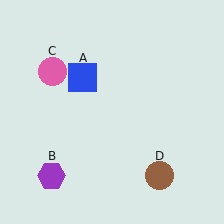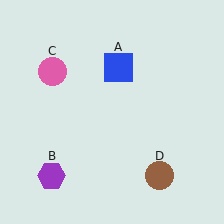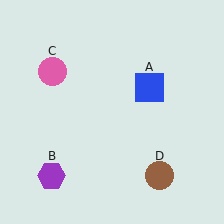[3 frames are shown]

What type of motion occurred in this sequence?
The blue square (object A) rotated clockwise around the center of the scene.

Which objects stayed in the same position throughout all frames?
Purple hexagon (object B) and pink circle (object C) and brown circle (object D) remained stationary.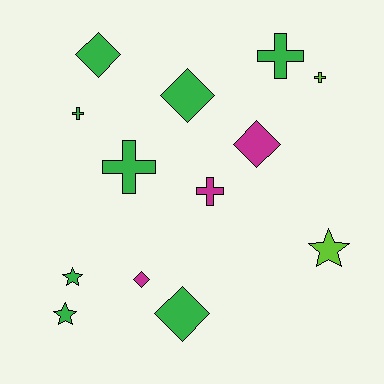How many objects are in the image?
There are 13 objects.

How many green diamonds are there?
There are 3 green diamonds.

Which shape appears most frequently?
Diamond, with 5 objects.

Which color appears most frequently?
Green, with 8 objects.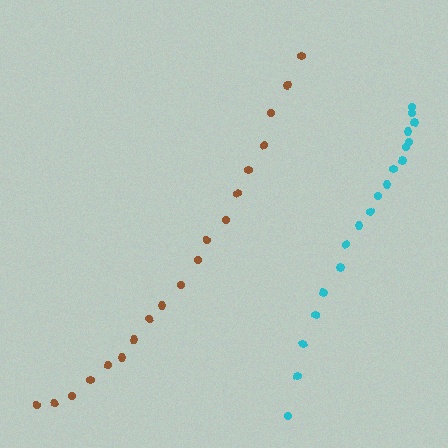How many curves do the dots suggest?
There are 2 distinct paths.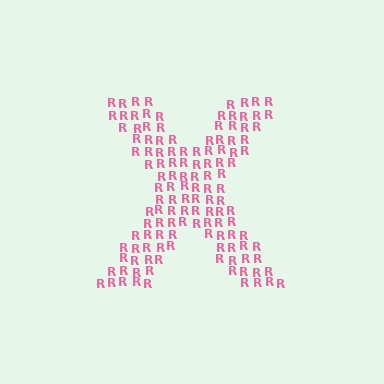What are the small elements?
The small elements are letter R's.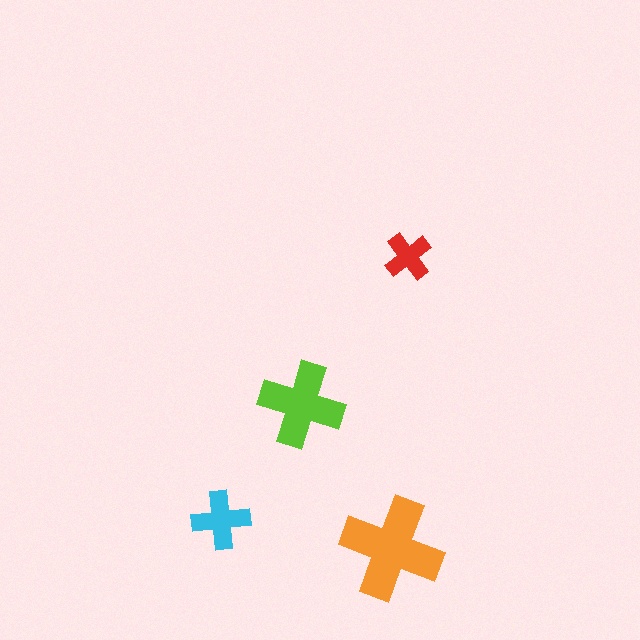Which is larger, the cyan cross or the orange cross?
The orange one.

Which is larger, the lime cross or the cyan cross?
The lime one.